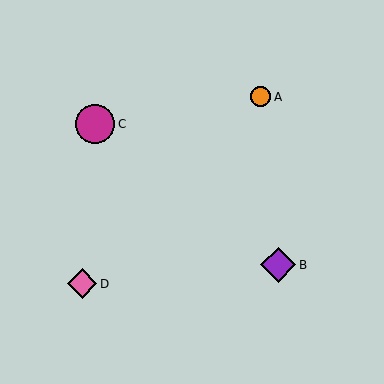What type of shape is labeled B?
Shape B is a purple diamond.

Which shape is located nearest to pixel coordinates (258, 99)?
The orange circle (labeled A) at (261, 97) is nearest to that location.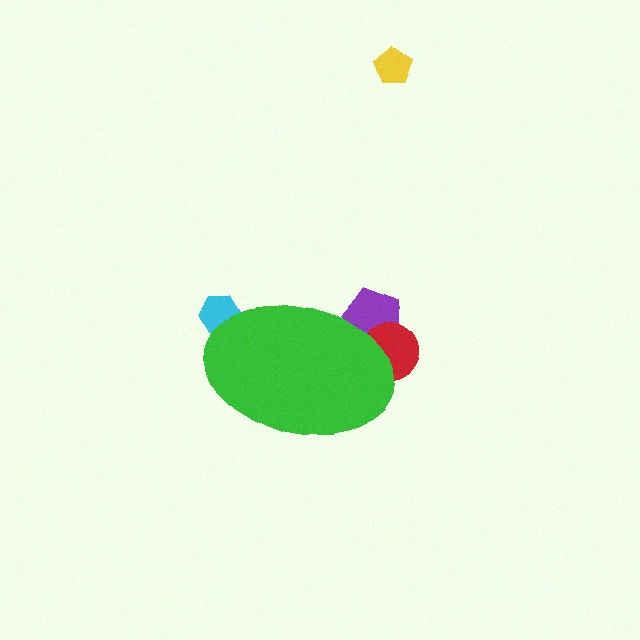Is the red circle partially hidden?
Yes, the red circle is partially hidden behind the green ellipse.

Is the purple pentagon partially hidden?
Yes, the purple pentagon is partially hidden behind the green ellipse.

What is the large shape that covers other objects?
A green ellipse.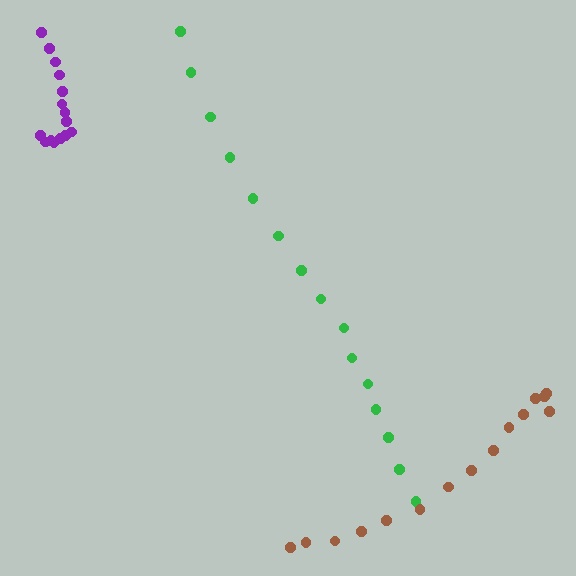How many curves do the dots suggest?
There are 3 distinct paths.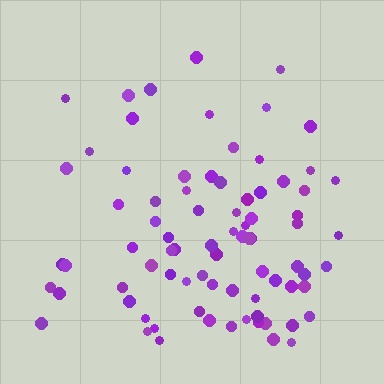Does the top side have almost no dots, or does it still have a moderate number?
Still a moderate number, just noticeably fewer than the bottom.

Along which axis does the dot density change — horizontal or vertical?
Vertical.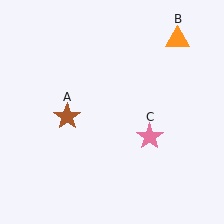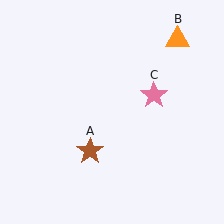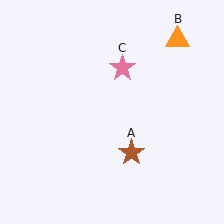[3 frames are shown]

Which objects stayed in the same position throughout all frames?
Orange triangle (object B) remained stationary.